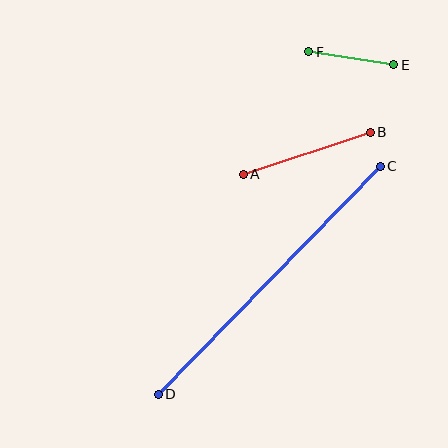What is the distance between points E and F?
The distance is approximately 86 pixels.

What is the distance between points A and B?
The distance is approximately 134 pixels.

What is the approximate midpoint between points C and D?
The midpoint is at approximately (269, 280) pixels.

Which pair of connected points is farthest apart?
Points C and D are farthest apart.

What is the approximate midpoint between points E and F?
The midpoint is at approximately (351, 58) pixels.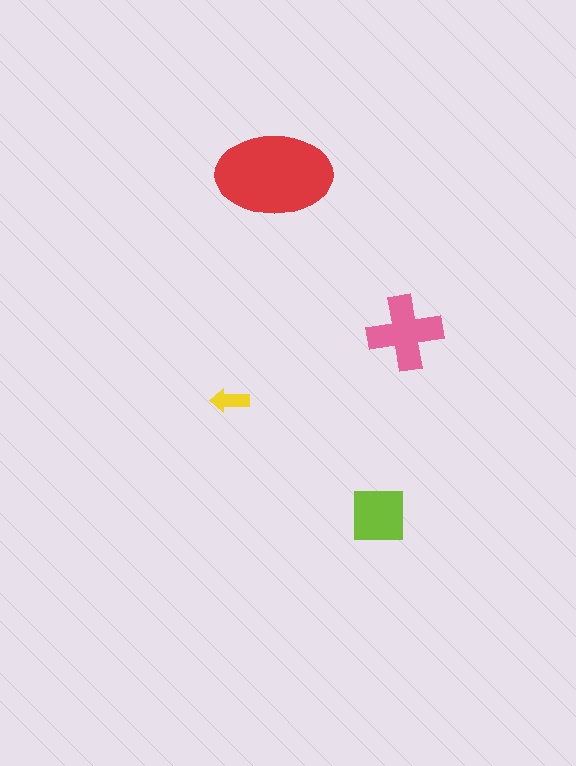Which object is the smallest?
The yellow arrow.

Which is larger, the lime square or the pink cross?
The pink cross.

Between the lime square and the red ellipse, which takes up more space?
The red ellipse.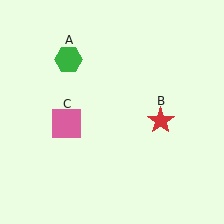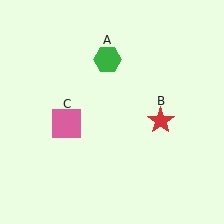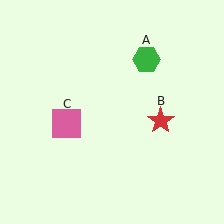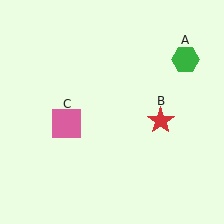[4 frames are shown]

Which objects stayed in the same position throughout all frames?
Red star (object B) and pink square (object C) remained stationary.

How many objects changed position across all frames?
1 object changed position: green hexagon (object A).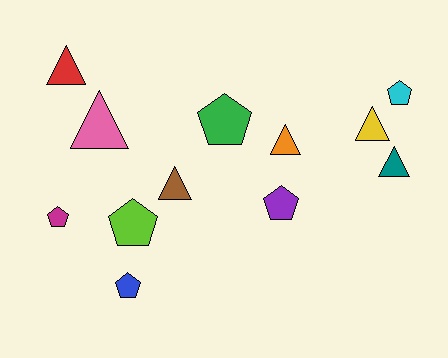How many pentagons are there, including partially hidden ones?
There are 6 pentagons.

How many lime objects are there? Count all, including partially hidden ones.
There is 1 lime object.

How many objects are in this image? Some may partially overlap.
There are 12 objects.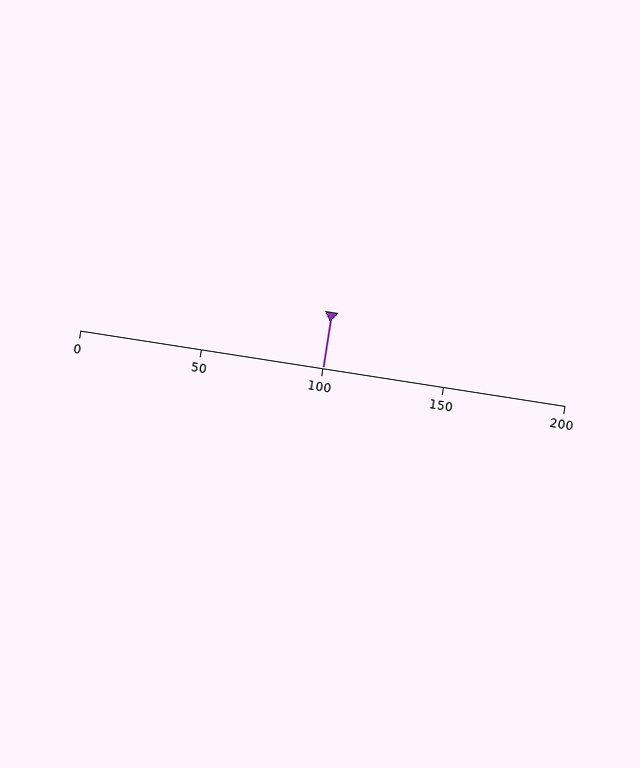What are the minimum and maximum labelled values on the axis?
The axis runs from 0 to 200.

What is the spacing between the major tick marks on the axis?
The major ticks are spaced 50 apart.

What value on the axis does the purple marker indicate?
The marker indicates approximately 100.